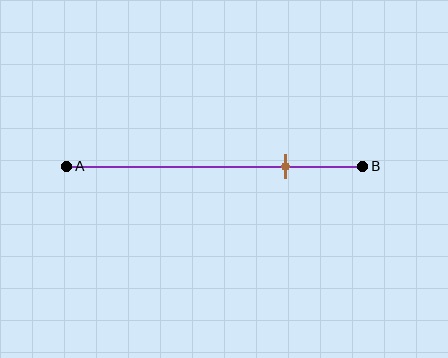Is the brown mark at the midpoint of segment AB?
No, the mark is at about 75% from A, not at the 50% midpoint.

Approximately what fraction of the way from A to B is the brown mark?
The brown mark is approximately 75% of the way from A to B.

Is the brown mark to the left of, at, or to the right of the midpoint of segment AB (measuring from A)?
The brown mark is to the right of the midpoint of segment AB.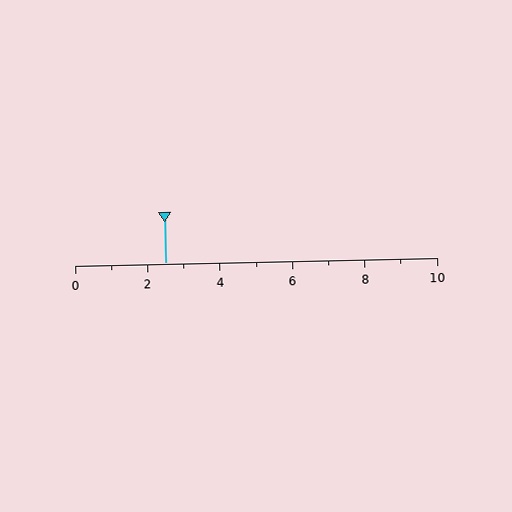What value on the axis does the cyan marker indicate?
The marker indicates approximately 2.5.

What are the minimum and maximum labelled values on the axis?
The axis runs from 0 to 10.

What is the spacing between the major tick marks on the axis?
The major ticks are spaced 2 apart.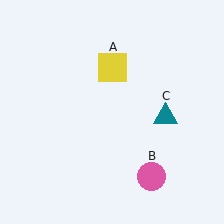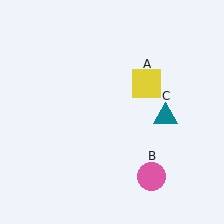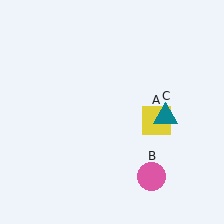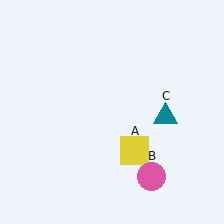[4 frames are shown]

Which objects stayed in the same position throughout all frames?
Pink circle (object B) and teal triangle (object C) remained stationary.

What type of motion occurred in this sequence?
The yellow square (object A) rotated clockwise around the center of the scene.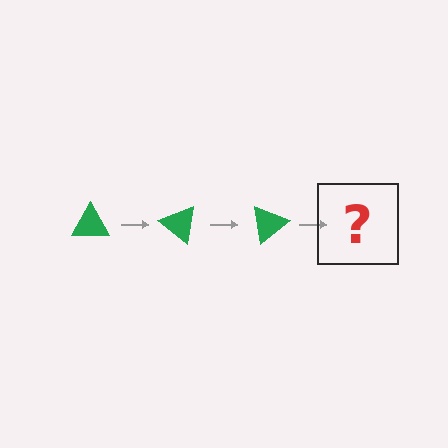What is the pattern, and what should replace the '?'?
The pattern is that the triangle rotates 40 degrees each step. The '?' should be a green triangle rotated 120 degrees.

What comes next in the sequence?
The next element should be a green triangle rotated 120 degrees.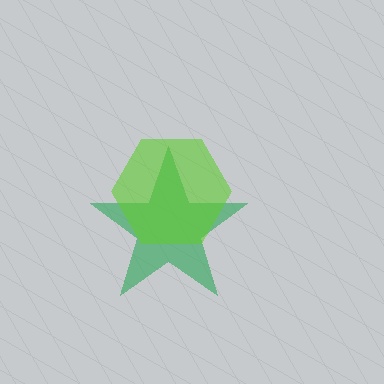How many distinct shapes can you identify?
There are 2 distinct shapes: a green star, a lime hexagon.